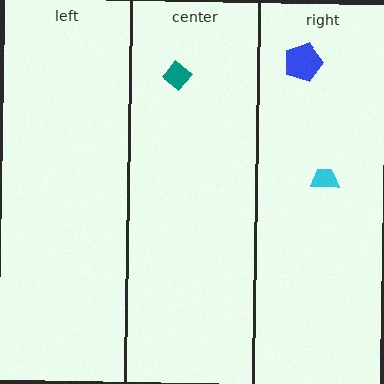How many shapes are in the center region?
1.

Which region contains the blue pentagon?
The right region.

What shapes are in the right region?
The cyan trapezoid, the blue pentagon.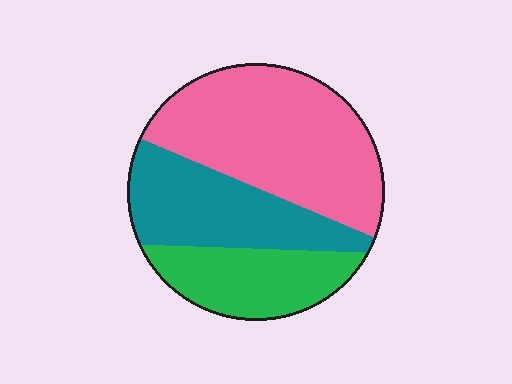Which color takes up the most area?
Pink, at roughly 50%.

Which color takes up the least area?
Green, at roughly 25%.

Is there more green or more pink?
Pink.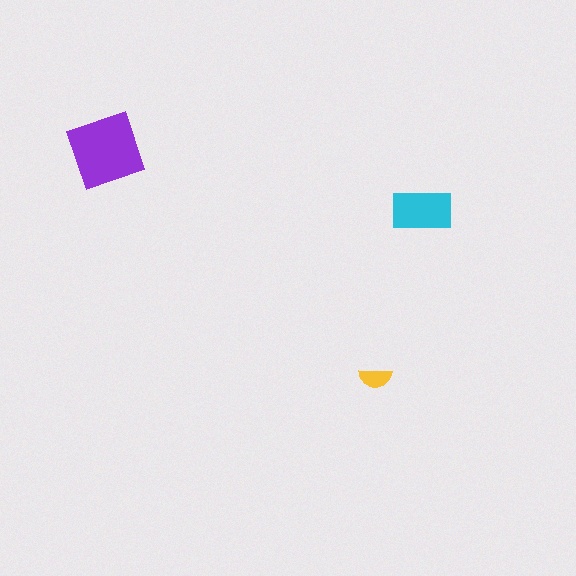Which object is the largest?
The purple diamond.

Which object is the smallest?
The yellow semicircle.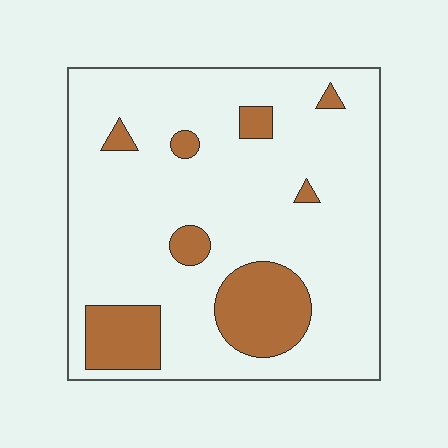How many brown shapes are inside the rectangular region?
8.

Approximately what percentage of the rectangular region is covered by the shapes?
Approximately 15%.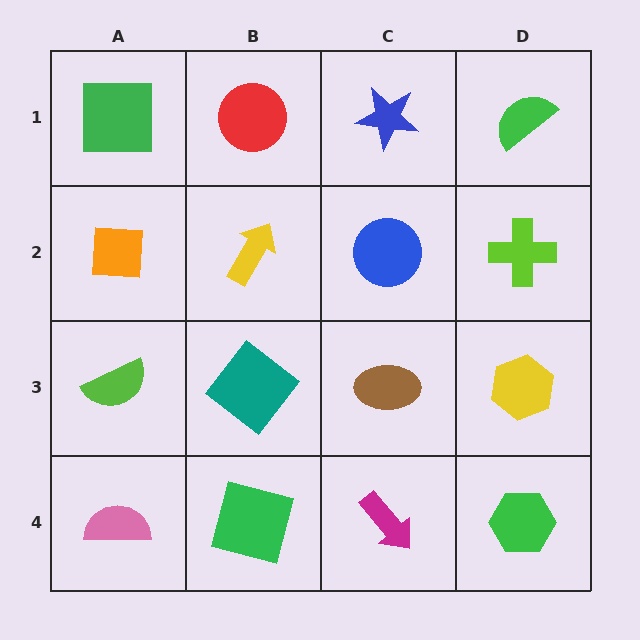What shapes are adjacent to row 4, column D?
A yellow hexagon (row 3, column D), a magenta arrow (row 4, column C).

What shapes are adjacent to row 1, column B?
A yellow arrow (row 2, column B), a green square (row 1, column A), a blue star (row 1, column C).